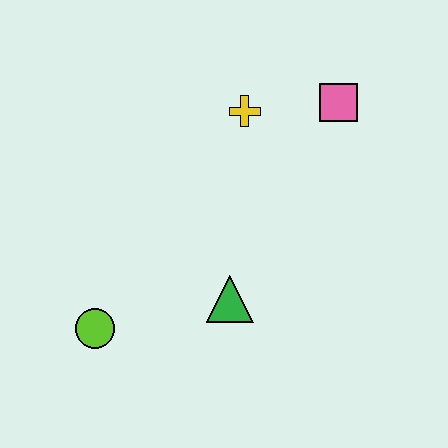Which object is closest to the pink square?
The yellow cross is closest to the pink square.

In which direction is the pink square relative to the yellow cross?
The pink square is to the right of the yellow cross.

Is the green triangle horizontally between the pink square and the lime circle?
Yes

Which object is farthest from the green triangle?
The pink square is farthest from the green triangle.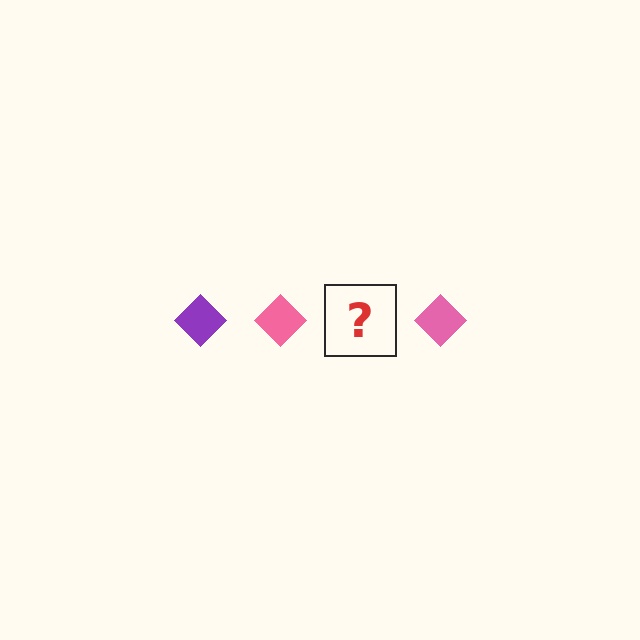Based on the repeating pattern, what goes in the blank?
The blank should be a purple diamond.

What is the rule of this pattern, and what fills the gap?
The rule is that the pattern cycles through purple, pink diamonds. The gap should be filled with a purple diamond.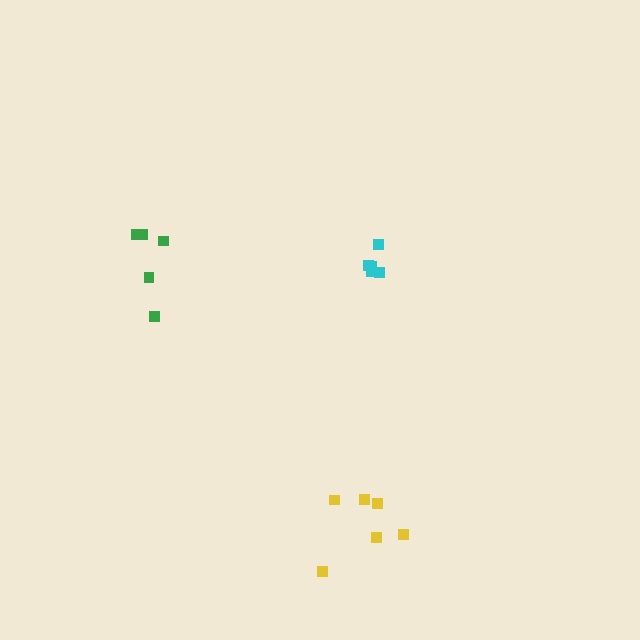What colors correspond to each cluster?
The clusters are colored: yellow, green, cyan.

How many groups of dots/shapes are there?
There are 3 groups.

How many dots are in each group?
Group 1: 6 dots, Group 2: 5 dots, Group 3: 5 dots (16 total).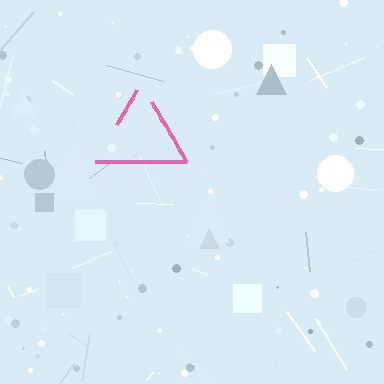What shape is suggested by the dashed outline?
The dashed outline suggests a triangle.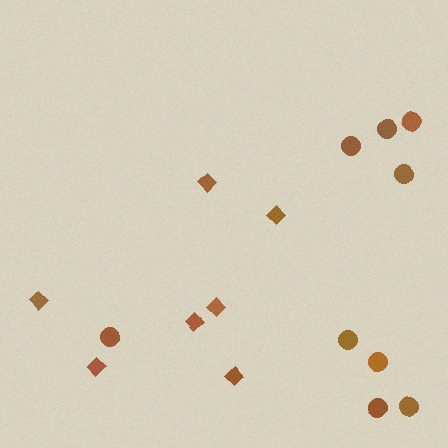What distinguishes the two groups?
There are 2 groups: one group of circles (9) and one group of diamonds (7).